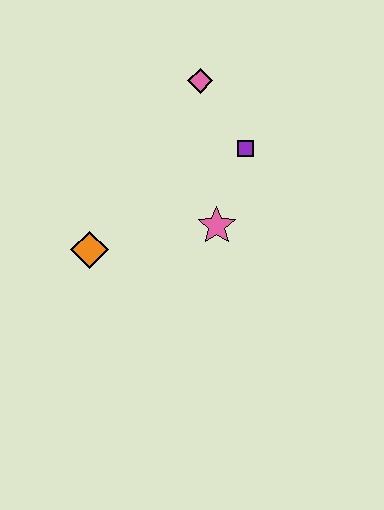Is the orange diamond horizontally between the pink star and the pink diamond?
No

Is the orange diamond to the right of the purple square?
No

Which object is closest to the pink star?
The purple square is closest to the pink star.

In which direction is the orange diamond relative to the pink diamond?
The orange diamond is below the pink diamond.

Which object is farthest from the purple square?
The orange diamond is farthest from the purple square.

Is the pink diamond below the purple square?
No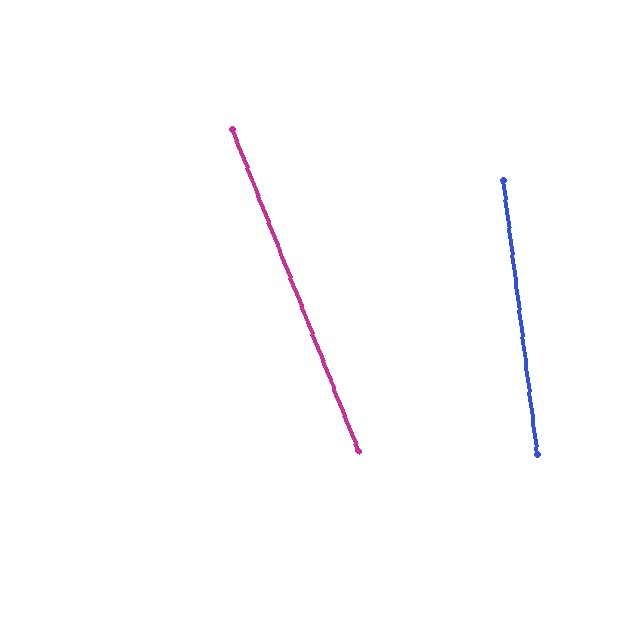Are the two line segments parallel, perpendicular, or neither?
Neither parallel nor perpendicular — they differ by about 14°.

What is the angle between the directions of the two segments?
Approximately 14 degrees.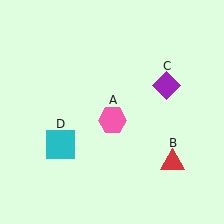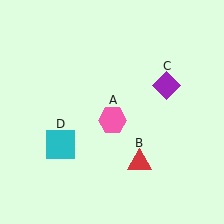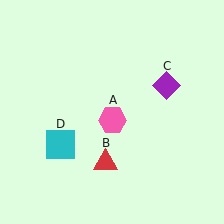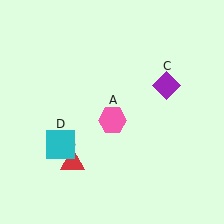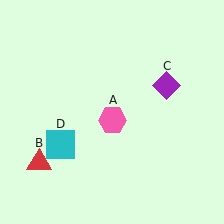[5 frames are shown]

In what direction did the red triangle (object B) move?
The red triangle (object B) moved left.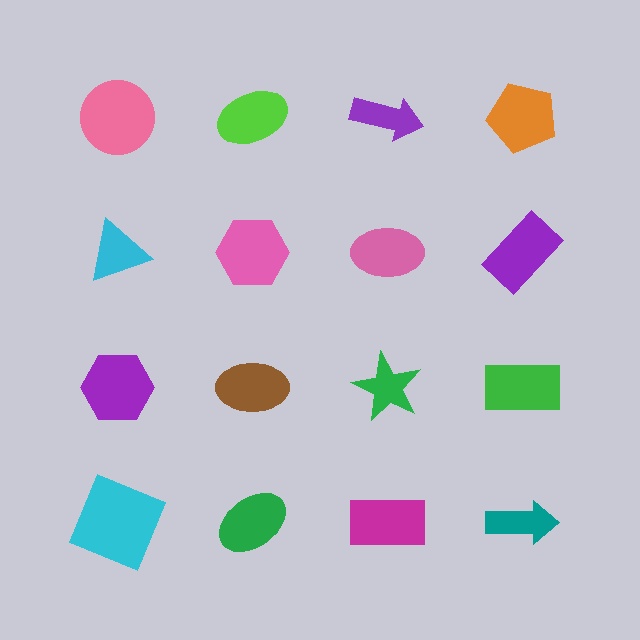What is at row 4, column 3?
A magenta rectangle.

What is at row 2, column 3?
A pink ellipse.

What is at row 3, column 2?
A brown ellipse.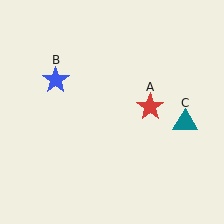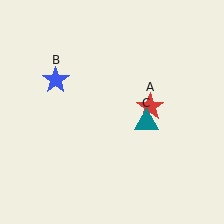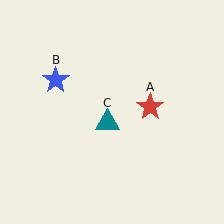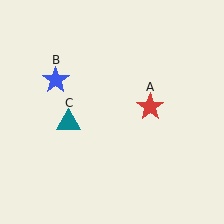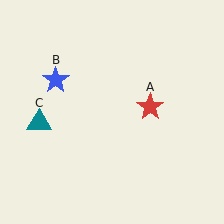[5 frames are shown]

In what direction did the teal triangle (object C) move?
The teal triangle (object C) moved left.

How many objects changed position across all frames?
1 object changed position: teal triangle (object C).